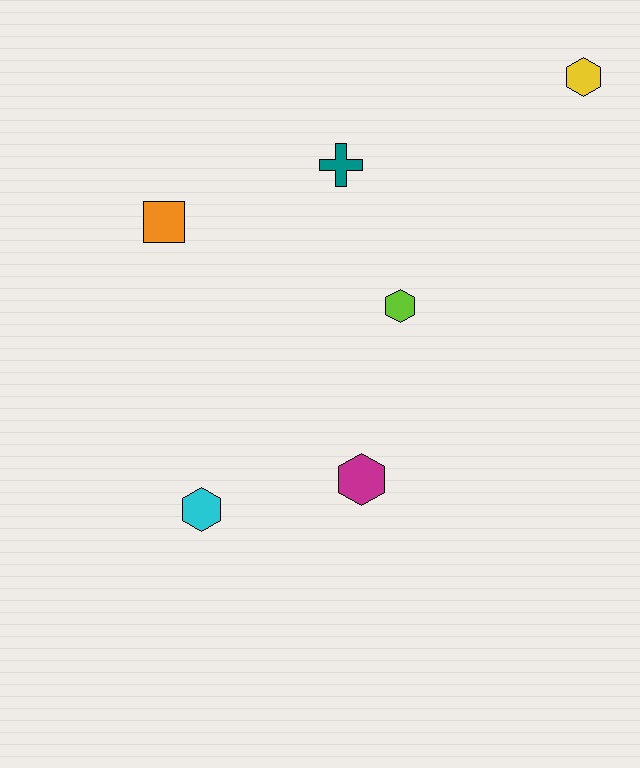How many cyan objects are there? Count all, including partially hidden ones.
There is 1 cyan object.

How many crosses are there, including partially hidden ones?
There is 1 cross.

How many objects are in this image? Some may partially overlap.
There are 6 objects.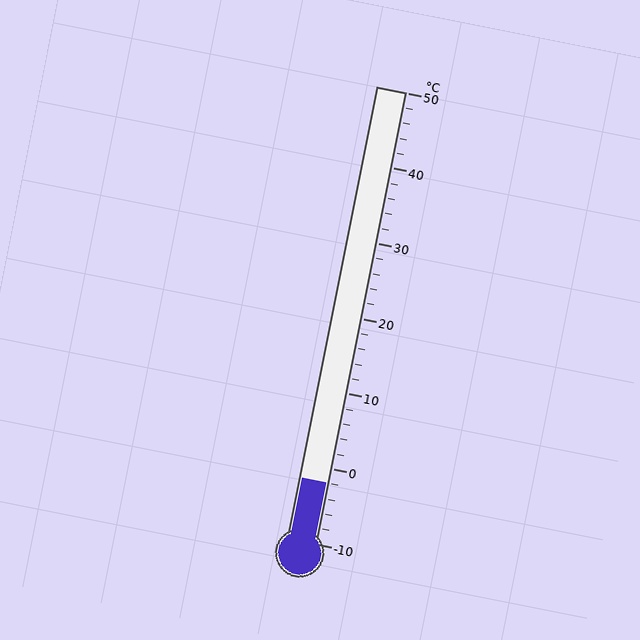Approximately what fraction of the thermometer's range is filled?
The thermometer is filled to approximately 15% of its range.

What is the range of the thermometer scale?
The thermometer scale ranges from -10°C to 50°C.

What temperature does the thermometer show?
The thermometer shows approximately -2°C.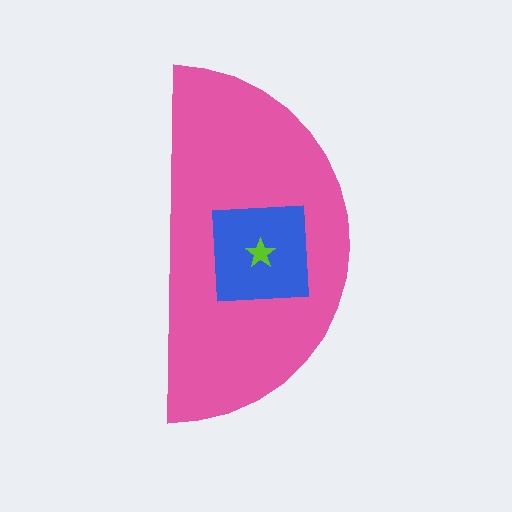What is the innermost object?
The lime star.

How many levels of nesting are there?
3.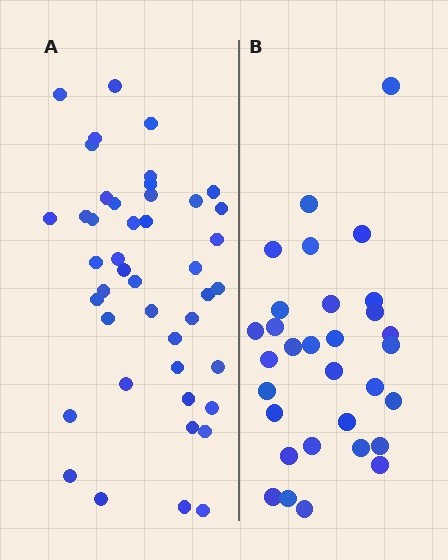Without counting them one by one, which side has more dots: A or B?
Region A (the left region) has more dots.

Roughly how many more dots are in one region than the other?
Region A has approximately 15 more dots than region B.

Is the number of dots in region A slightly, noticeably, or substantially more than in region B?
Region A has noticeably more, but not dramatically so. The ratio is roughly 1.4 to 1.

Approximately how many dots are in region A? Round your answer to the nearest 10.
About 40 dots. (The exact count is 44, which rounds to 40.)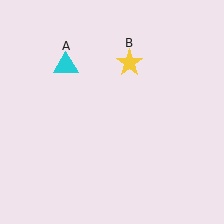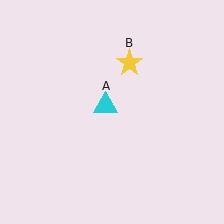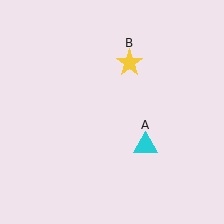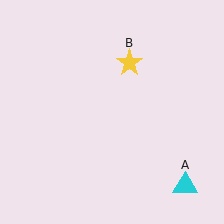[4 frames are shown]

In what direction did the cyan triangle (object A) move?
The cyan triangle (object A) moved down and to the right.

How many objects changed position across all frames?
1 object changed position: cyan triangle (object A).